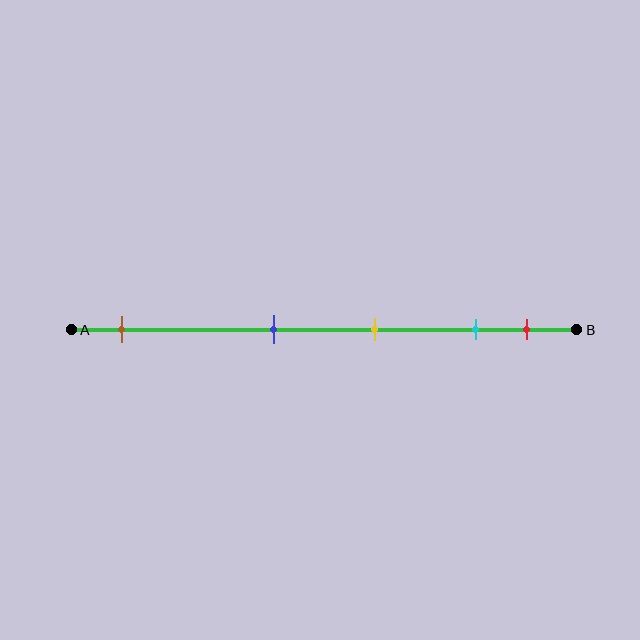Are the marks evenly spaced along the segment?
No, the marks are not evenly spaced.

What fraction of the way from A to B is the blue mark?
The blue mark is approximately 40% (0.4) of the way from A to B.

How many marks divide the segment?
There are 5 marks dividing the segment.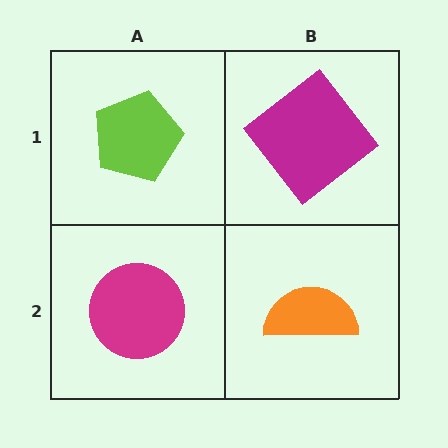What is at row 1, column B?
A magenta diamond.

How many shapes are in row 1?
2 shapes.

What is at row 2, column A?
A magenta circle.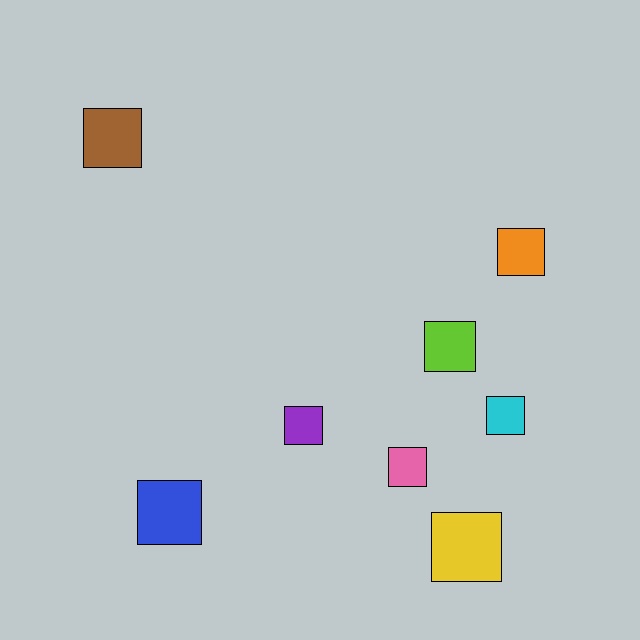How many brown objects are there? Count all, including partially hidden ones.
There is 1 brown object.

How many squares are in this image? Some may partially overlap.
There are 8 squares.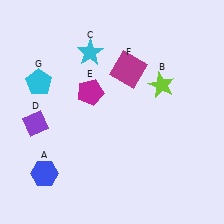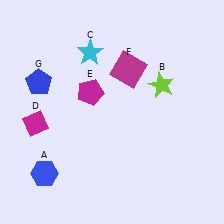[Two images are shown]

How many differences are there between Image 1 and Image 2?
There are 2 differences between the two images.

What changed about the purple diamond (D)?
In Image 1, D is purple. In Image 2, it changed to magenta.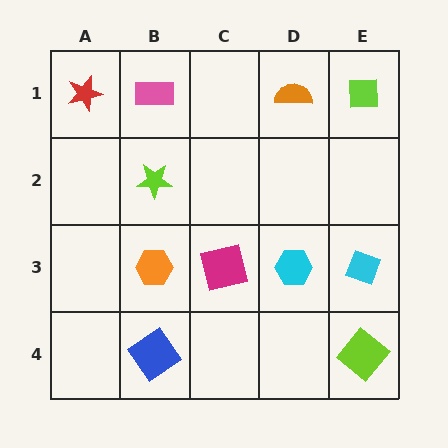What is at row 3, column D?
A cyan hexagon.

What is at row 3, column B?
An orange hexagon.